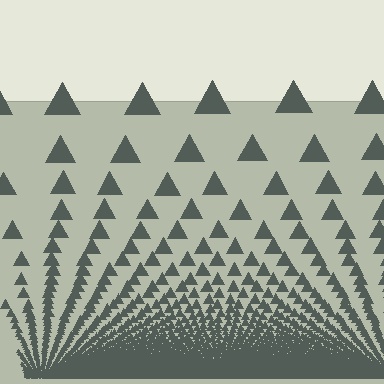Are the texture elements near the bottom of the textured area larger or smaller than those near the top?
Smaller. The gradient is inverted — elements near the bottom are smaller and denser.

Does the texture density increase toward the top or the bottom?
Density increases toward the bottom.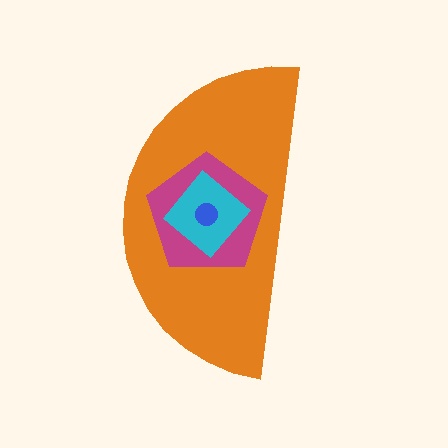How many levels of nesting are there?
4.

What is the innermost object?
The blue circle.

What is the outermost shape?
The orange semicircle.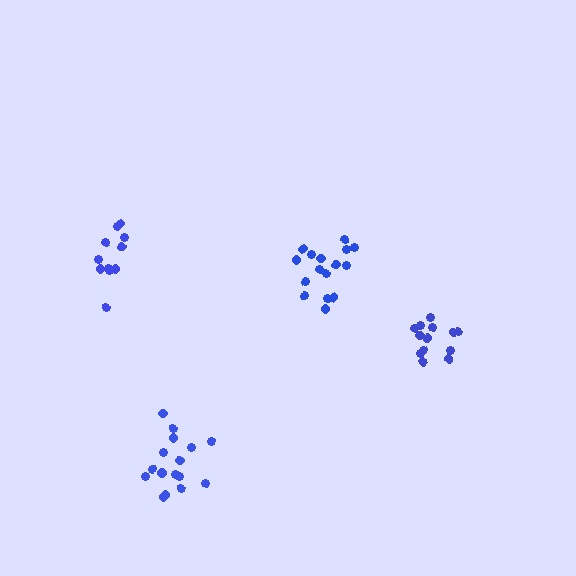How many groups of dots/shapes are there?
There are 4 groups.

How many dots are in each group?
Group 1: 16 dots, Group 2: 11 dots, Group 3: 13 dots, Group 4: 16 dots (56 total).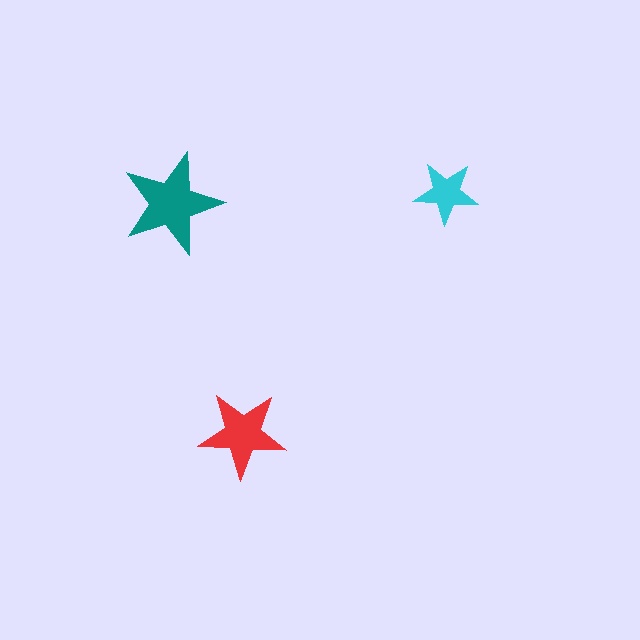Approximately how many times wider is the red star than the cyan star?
About 1.5 times wider.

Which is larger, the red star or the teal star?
The teal one.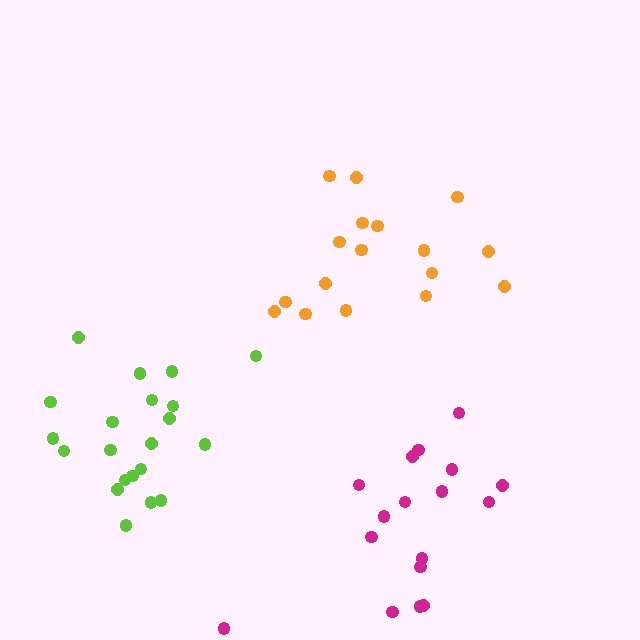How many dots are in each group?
Group 1: 17 dots, Group 2: 21 dots, Group 3: 17 dots (55 total).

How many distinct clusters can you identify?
There are 3 distinct clusters.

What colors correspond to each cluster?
The clusters are colored: magenta, lime, orange.